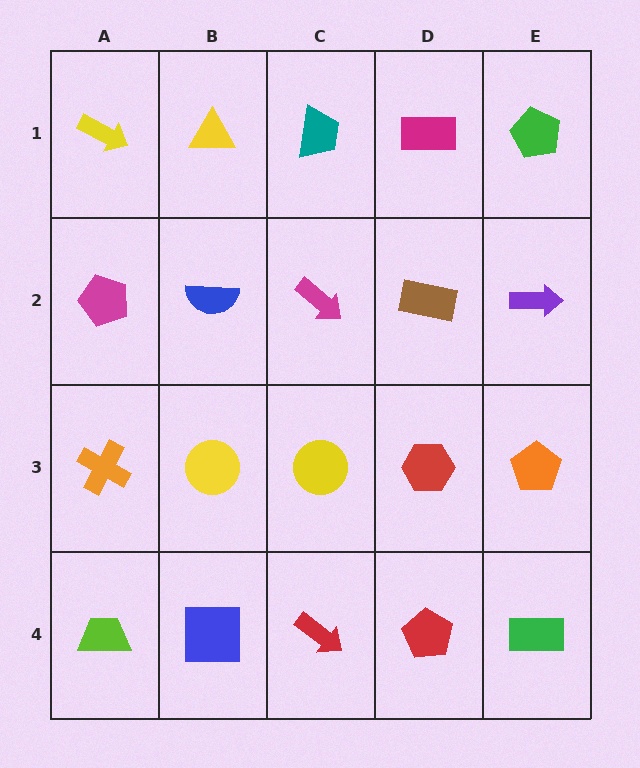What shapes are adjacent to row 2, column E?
A green pentagon (row 1, column E), an orange pentagon (row 3, column E), a brown rectangle (row 2, column D).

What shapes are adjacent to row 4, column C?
A yellow circle (row 3, column C), a blue square (row 4, column B), a red pentagon (row 4, column D).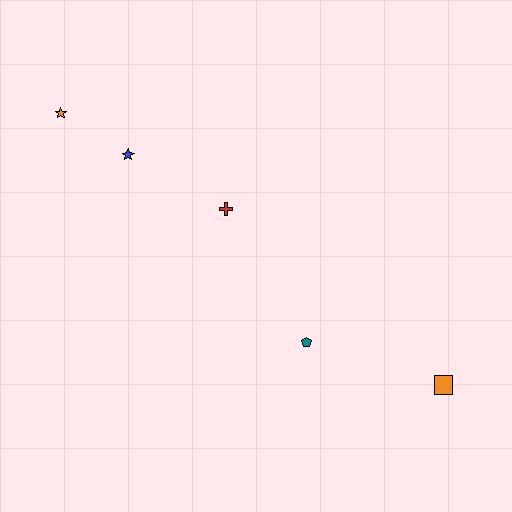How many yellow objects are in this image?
There are no yellow objects.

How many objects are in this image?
There are 5 objects.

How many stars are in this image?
There are 2 stars.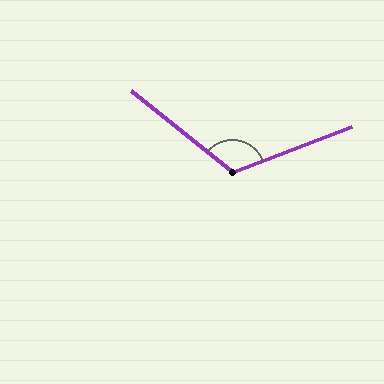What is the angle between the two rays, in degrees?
Approximately 121 degrees.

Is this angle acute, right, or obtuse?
It is obtuse.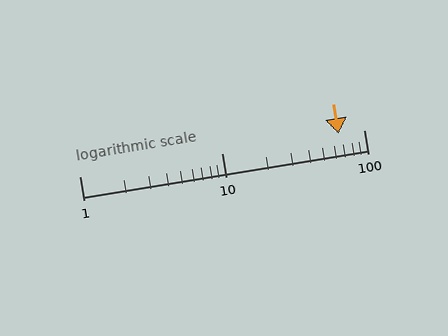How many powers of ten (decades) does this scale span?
The scale spans 2 decades, from 1 to 100.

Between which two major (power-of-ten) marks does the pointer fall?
The pointer is between 10 and 100.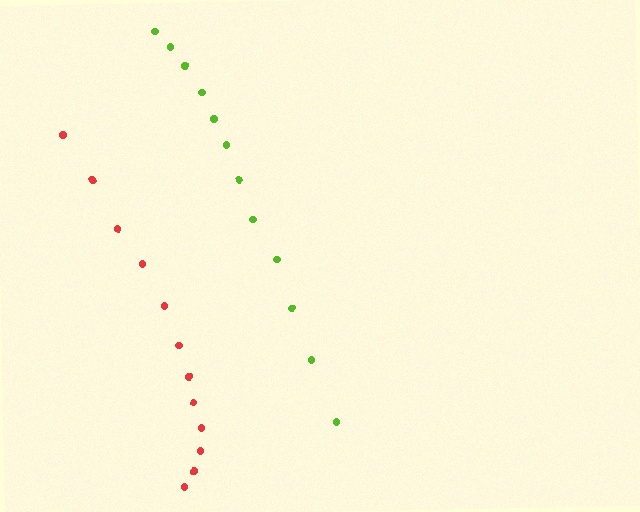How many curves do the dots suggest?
There are 2 distinct paths.